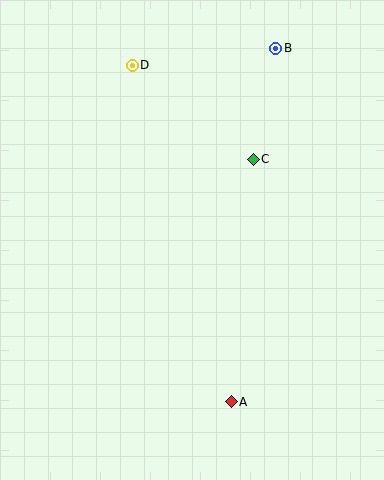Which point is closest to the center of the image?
Point C at (253, 159) is closest to the center.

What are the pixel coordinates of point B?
Point B is at (276, 48).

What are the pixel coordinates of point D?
Point D is at (132, 65).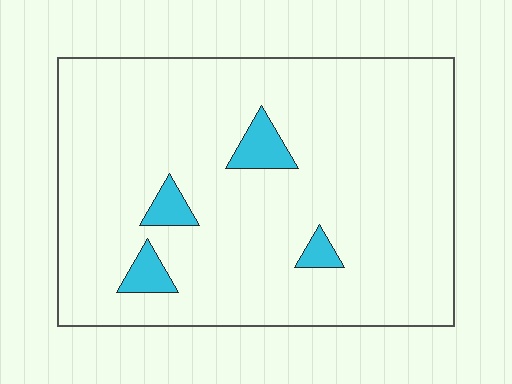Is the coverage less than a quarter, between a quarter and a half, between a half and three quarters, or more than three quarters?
Less than a quarter.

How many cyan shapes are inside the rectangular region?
4.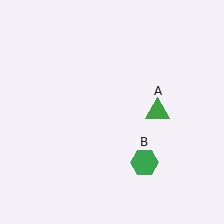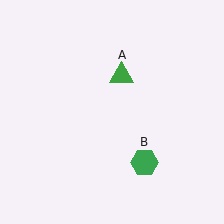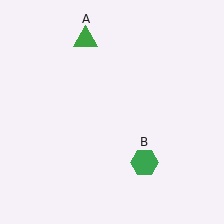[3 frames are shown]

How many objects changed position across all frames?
1 object changed position: green triangle (object A).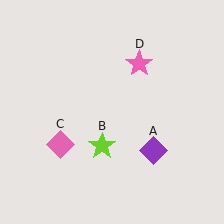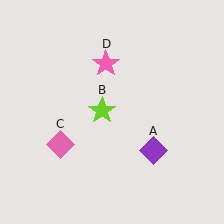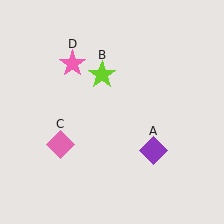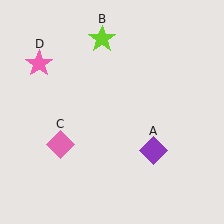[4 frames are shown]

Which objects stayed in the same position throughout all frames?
Purple diamond (object A) and pink diamond (object C) remained stationary.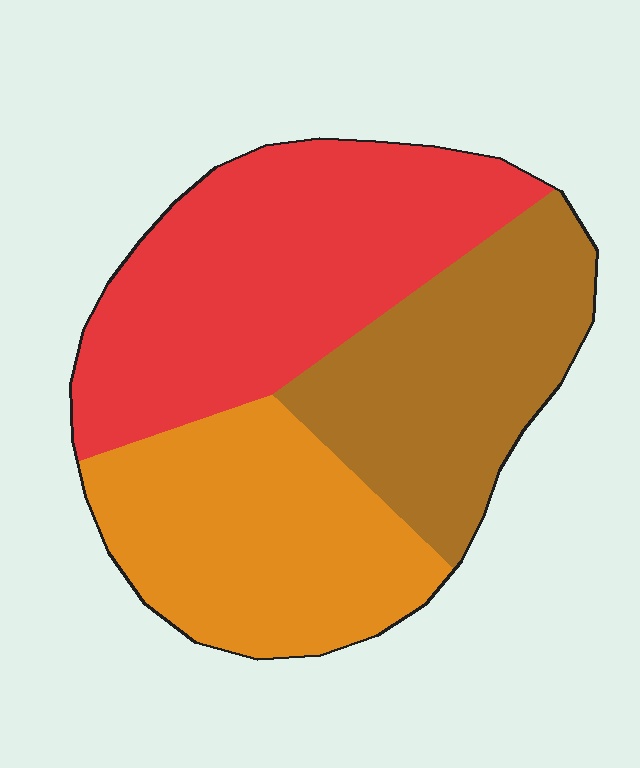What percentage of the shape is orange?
Orange takes up between a quarter and a half of the shape.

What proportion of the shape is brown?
Brown takes up about one quarter (1/4) of the shape.